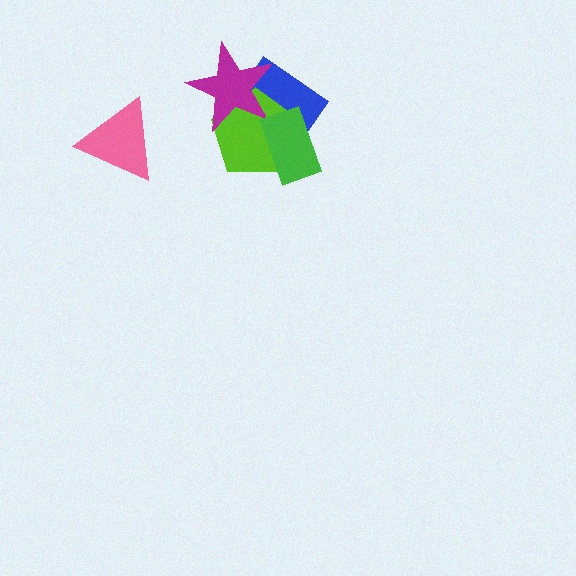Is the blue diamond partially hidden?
Yes, it is partially covered by another shape.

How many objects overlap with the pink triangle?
0 objects overlap with the pink triangle.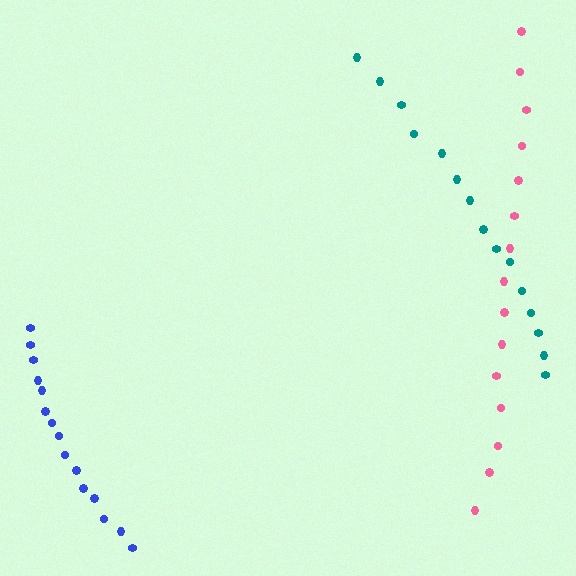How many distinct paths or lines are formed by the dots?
There are 3 distinct paths.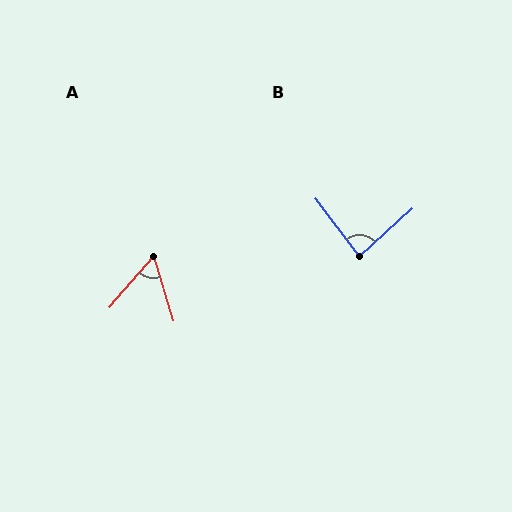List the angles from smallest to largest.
A (57°), B (85°).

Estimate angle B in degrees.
Approximately 85 degrees.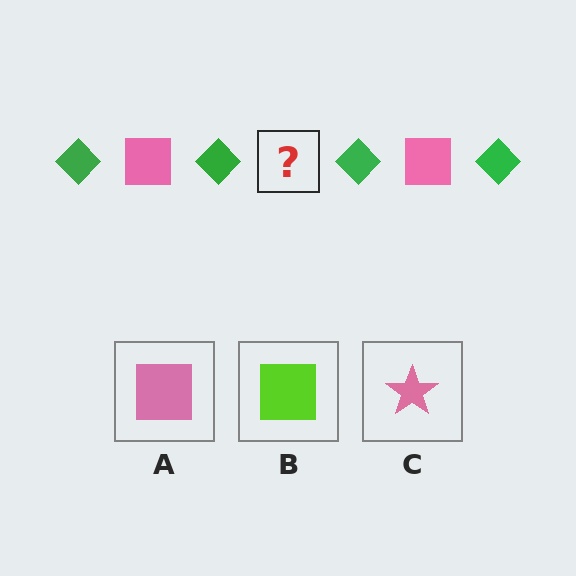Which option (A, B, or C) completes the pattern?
A.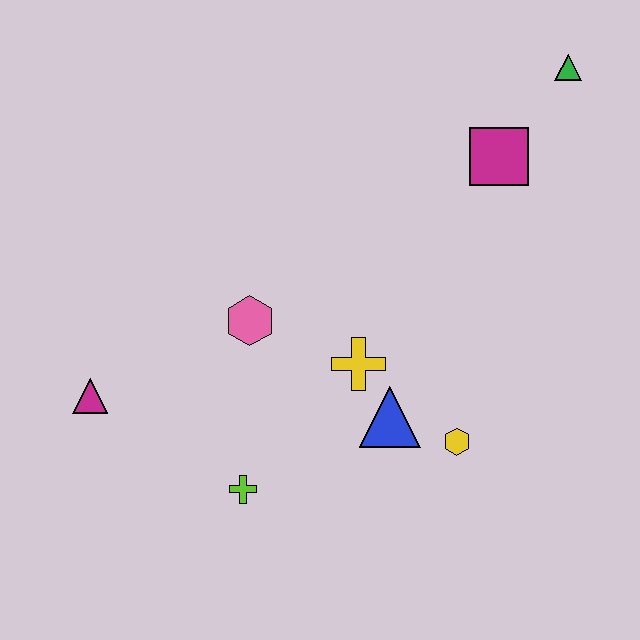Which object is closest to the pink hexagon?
The yellow cross is closest to the pink hexagon.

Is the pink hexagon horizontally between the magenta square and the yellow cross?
No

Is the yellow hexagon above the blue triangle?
No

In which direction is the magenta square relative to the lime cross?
The magenta square is above the lime cross.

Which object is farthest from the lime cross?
The green triangle is farthest from the lime cross.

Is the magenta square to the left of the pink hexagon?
No